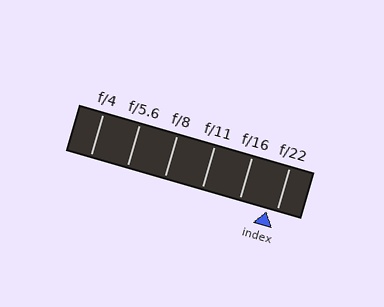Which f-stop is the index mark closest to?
The index mark is closest to f/22.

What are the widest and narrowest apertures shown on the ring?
The widest aperture shown is f/4 and the narrowest is f/22.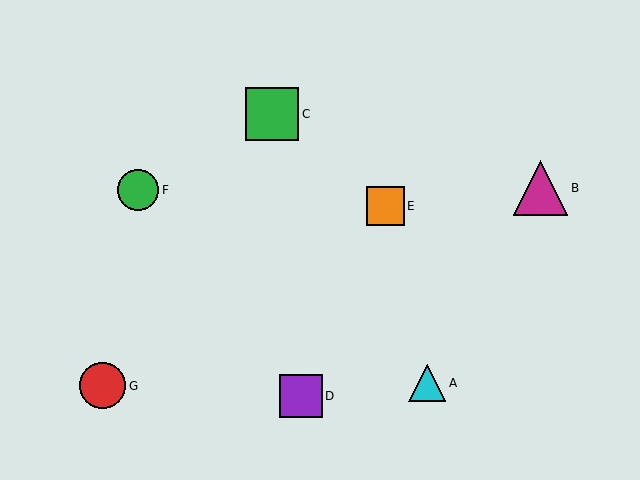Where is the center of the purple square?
The center of the purple square is at (301, 396).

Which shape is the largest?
The magenta triangle (labeled B) is the largest.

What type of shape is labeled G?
Shape G is a red circle.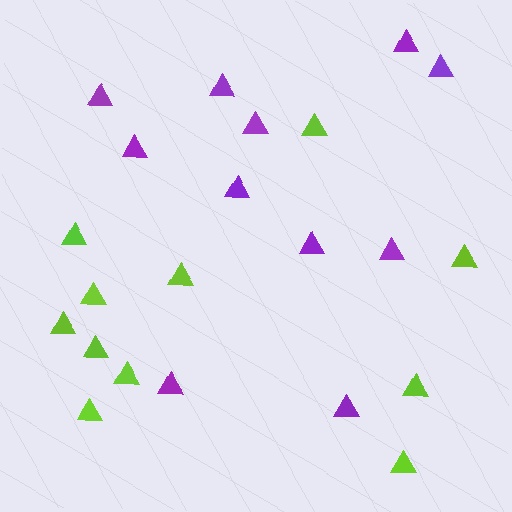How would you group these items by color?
There are 2 groups: one group of lime triangles (11) and one group of purple triangles (11).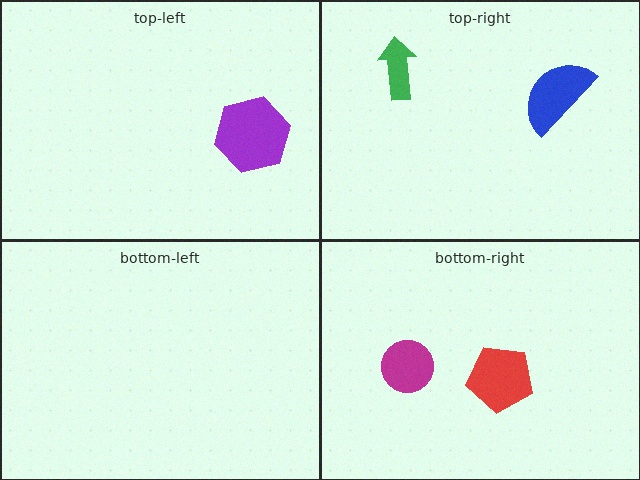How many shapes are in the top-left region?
1.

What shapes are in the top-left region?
The purple hexagon.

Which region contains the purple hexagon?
The top-left region.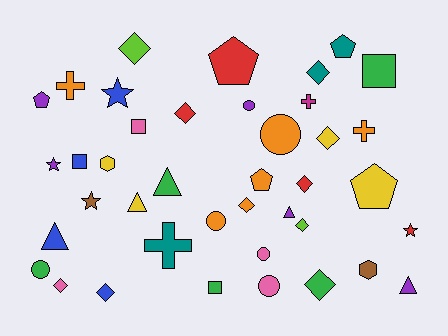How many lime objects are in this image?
There are 2 lime objects.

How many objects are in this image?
There are 40 objects.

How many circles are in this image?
There are 6 circles.